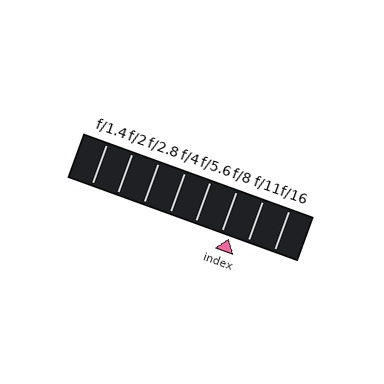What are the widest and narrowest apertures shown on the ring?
The widest aperture shown is f/1.4 and the narrowest is f/16.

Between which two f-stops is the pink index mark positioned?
The index mark is between f/8 and f/11.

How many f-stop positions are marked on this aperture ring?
There are 8 f-stop positions marked.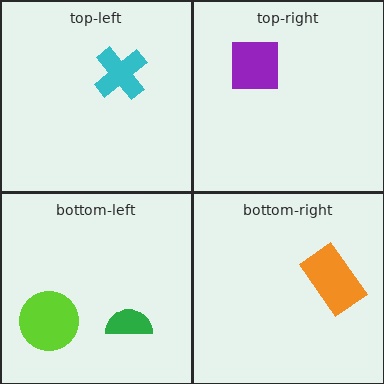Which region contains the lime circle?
The bottom-left region.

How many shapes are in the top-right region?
1.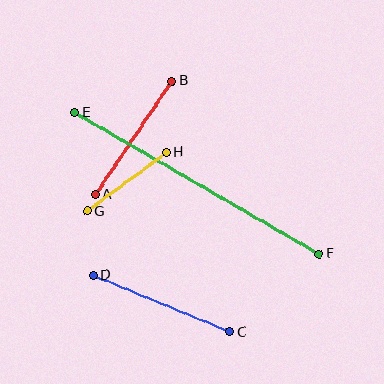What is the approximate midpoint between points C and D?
The midpoint is at approximately (162, 304) pixels.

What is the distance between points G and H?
The distance is approximately 98 pixels.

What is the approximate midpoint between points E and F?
The midpoint is at approximately (197, 183) pixels.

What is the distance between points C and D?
The distance is approximately 148 pixels.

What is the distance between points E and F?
The distance is approximately 282 pixels.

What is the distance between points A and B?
The distance is approximately 137 pixels.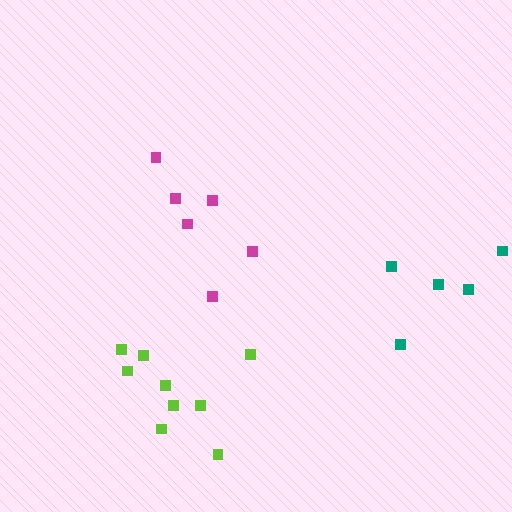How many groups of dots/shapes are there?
There are 3 groups.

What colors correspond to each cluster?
The clusters are colored: magenta, lime, teal.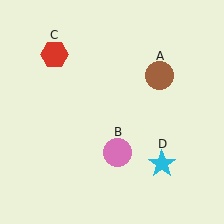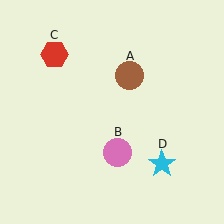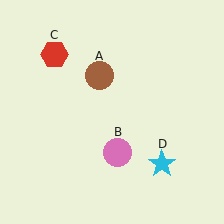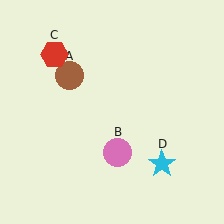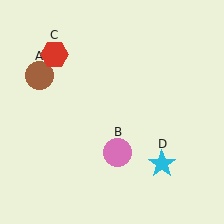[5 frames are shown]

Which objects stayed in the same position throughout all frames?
Pink circle (object B) and red hexagon (object C) and cyan star (object D) remained stationary.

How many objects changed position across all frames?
1 object changed position: brown circle (object A).